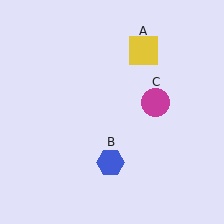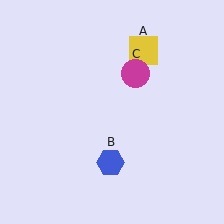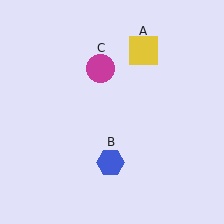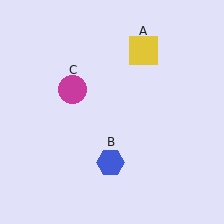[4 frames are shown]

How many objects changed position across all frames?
1 object changed position: magenta circle (object C).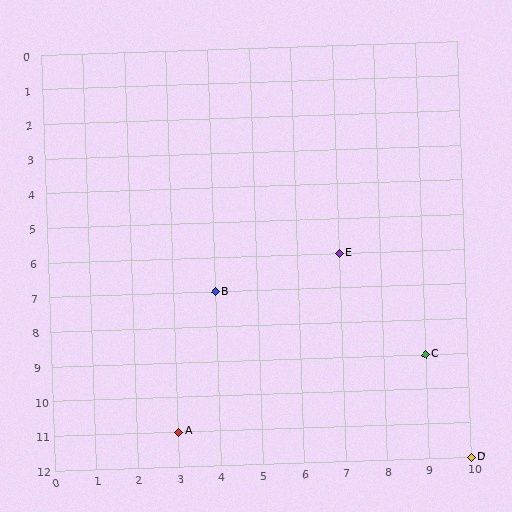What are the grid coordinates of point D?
Point D is at grid coordinates (10, 12).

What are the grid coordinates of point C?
Point C is at grid coordinates (9, 9).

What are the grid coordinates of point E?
Point E is at grid coordinates (7, 6).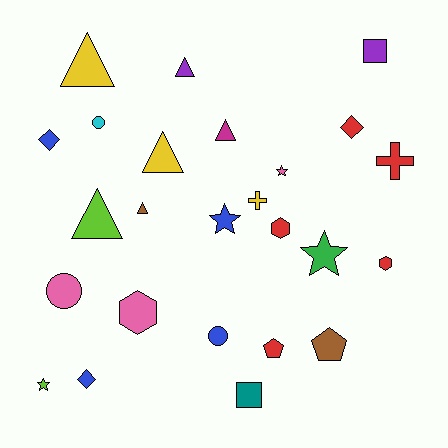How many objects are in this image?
There are 25 objects.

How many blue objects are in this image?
There are 4 blue objects.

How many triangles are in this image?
There are 6 triangles.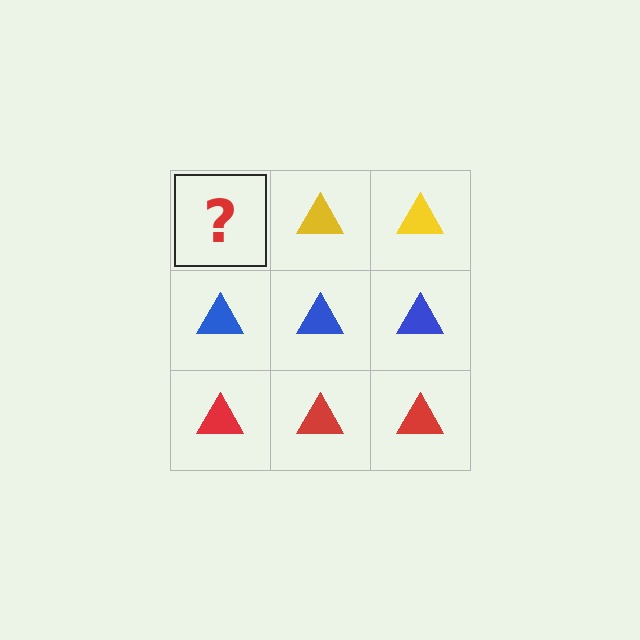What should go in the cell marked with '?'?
The missing cell should contain a yellow triangle.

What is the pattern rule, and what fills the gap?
The rule is that each row has a consistent color. The gap should be filled with a yellow triangle.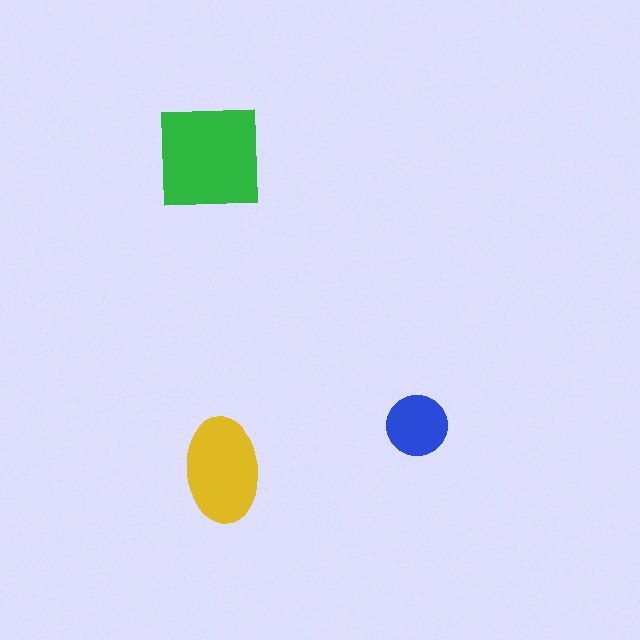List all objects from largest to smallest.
The green square, the yellow ellipse, the blue circle.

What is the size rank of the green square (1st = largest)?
1st.